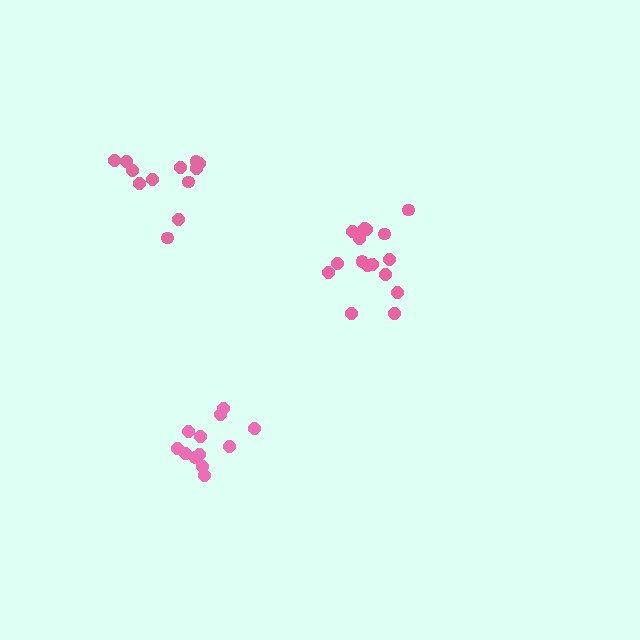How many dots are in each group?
Group 1: 16 dots, Group 2: 12 dots, Group 3: 12 dots (40 total).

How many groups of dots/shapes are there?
There are 3 groups.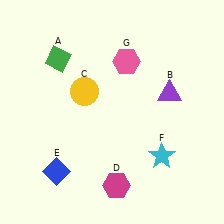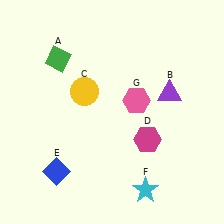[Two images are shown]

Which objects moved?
The objects that moved are: the magenta hexagon (D), the cyan star (F), the pink hexagon (G).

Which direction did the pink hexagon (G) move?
The pink hexagon (G) moved down.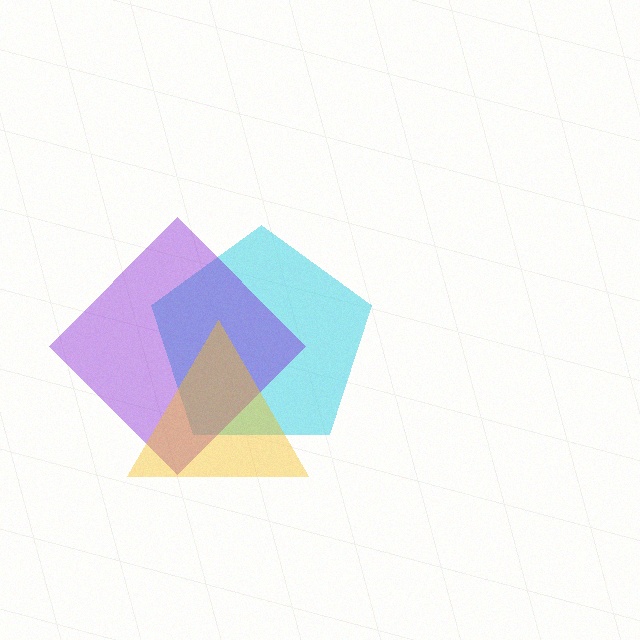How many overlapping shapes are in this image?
There are 3 overlapping shapes in the image.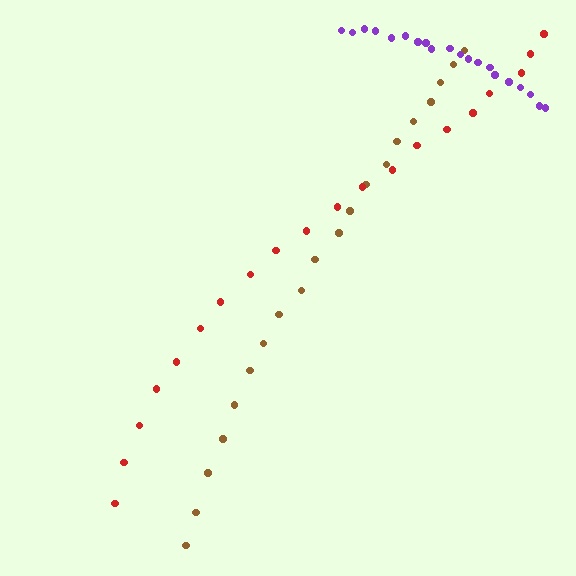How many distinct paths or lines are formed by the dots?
There are 3 distinct paths.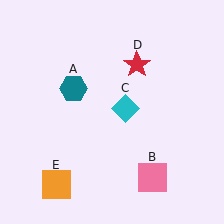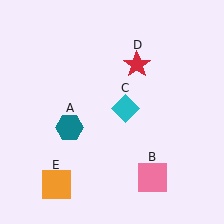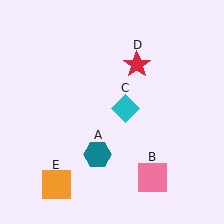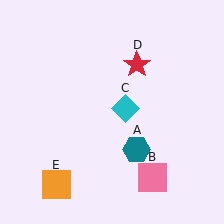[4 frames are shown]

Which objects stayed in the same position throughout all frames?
Pink square (object B) and cyan diamond (object C) and red star (object D) and orange square (object E) remained stationary.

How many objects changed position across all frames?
1 object changed position: teal hexagon (object A).